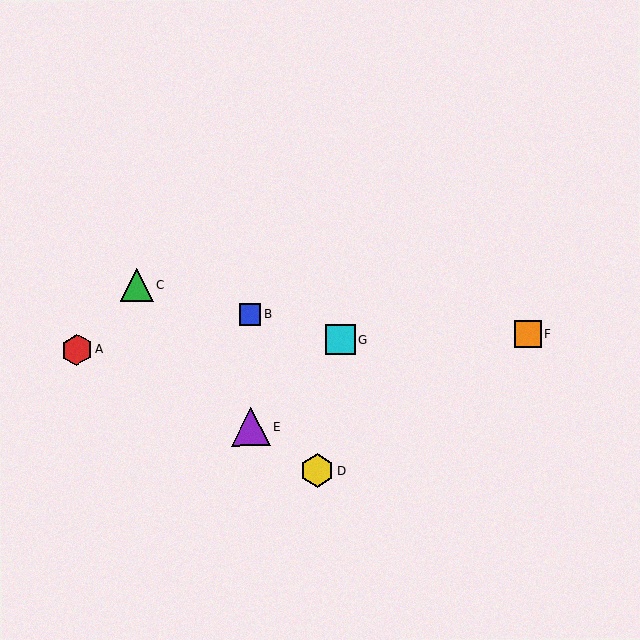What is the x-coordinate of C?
Object C is at x≈137.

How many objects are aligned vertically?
2 objects (B, E) are aligned vertically.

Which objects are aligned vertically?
Objects B, E are aligned vertically.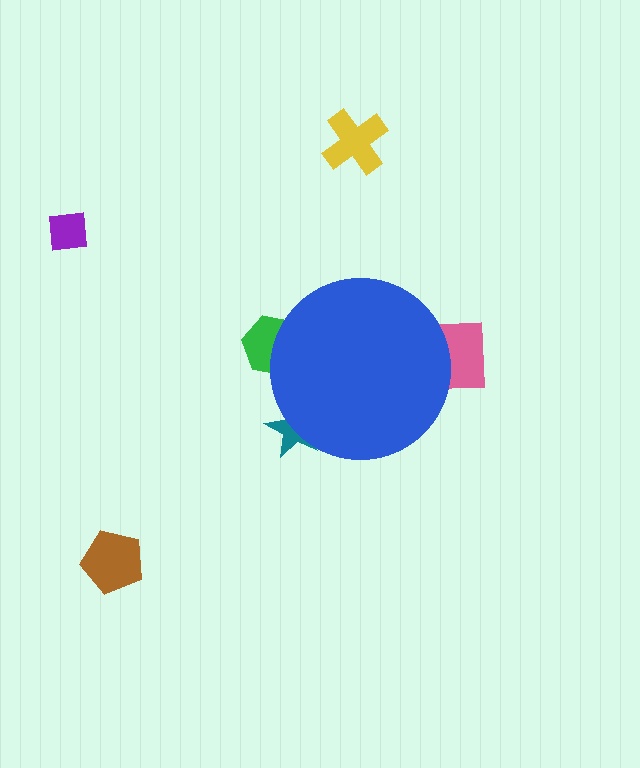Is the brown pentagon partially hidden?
No, the brown pentagon is fully visible.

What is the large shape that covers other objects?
A blue circle.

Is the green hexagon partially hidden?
Yes, the green hexagon is partially hidden behind the blue circle.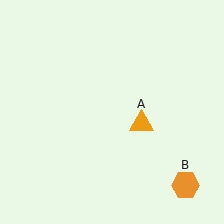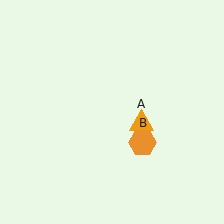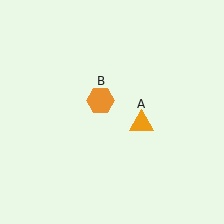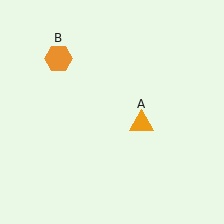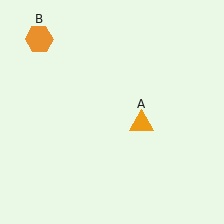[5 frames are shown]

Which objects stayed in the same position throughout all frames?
Orange triangle (object A) remained stationary.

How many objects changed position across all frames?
1 object changed position: orange hexagon (object B).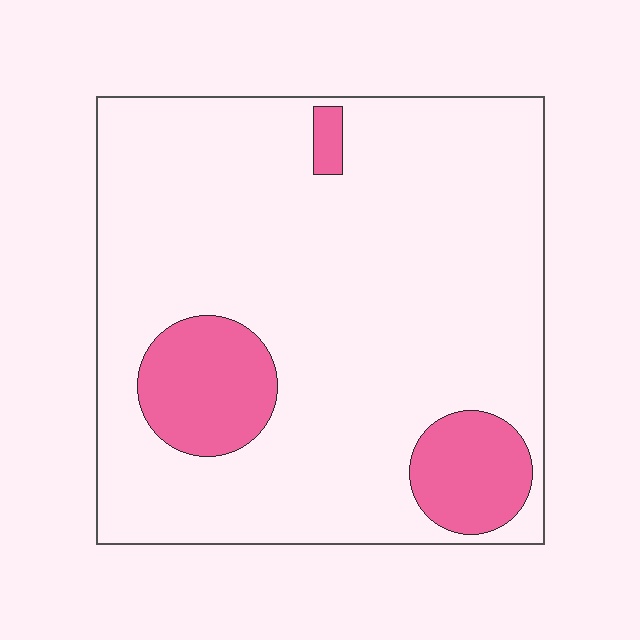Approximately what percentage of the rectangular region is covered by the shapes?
Approximately 15%.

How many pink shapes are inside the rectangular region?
3.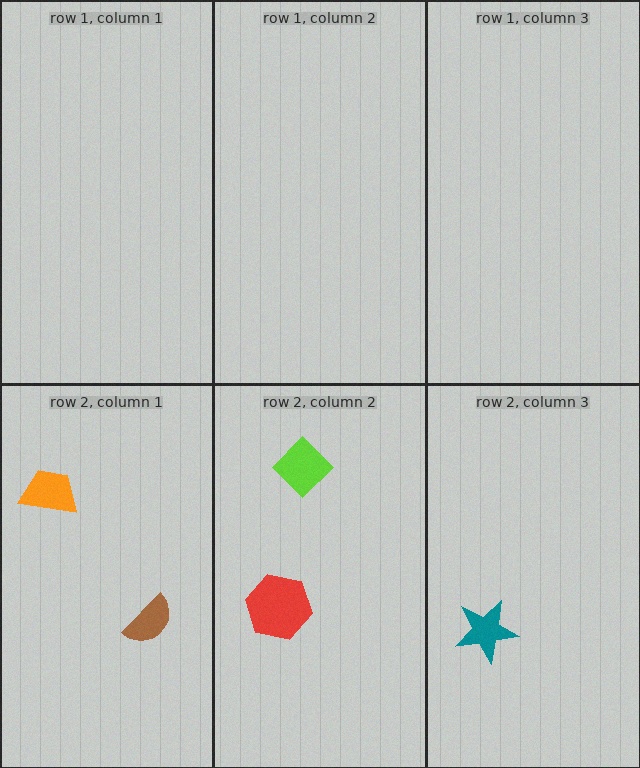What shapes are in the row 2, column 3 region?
The teal star.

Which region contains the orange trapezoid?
The row 2, column 1 region.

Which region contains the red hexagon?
The row 2, column 2 region.